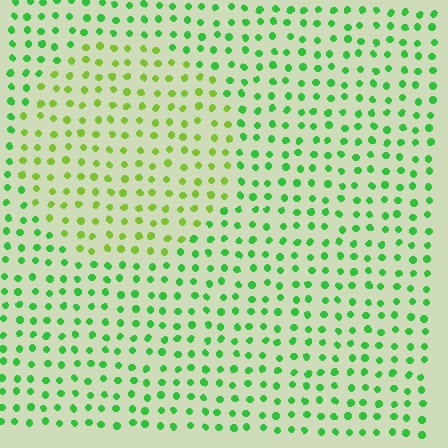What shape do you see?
I see a circle.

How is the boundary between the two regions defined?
The boundary is defined purely by a slight shift in hue (about 35 degrees). Spacing, size, and orientation are identical on both sides.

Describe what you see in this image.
The image is filled with small green elements in a uniform arrangement. A circle-shaped region is visible where the elements are tinted to a slightly different hue, forming a subtle color boundary.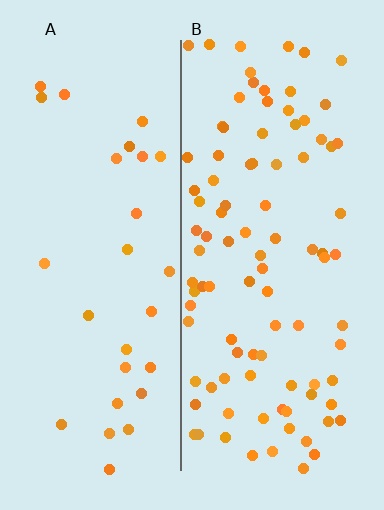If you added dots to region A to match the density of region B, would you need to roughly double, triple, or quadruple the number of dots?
Approximately triple.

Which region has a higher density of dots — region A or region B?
B (the right).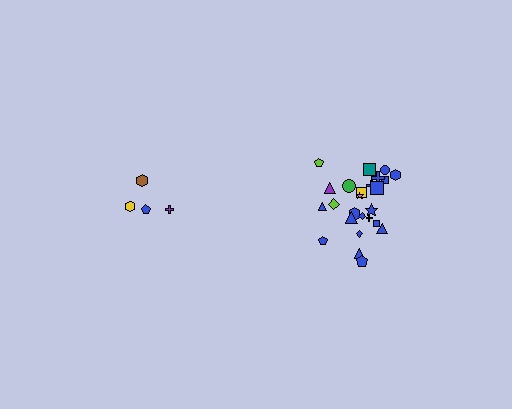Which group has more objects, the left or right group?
The right group.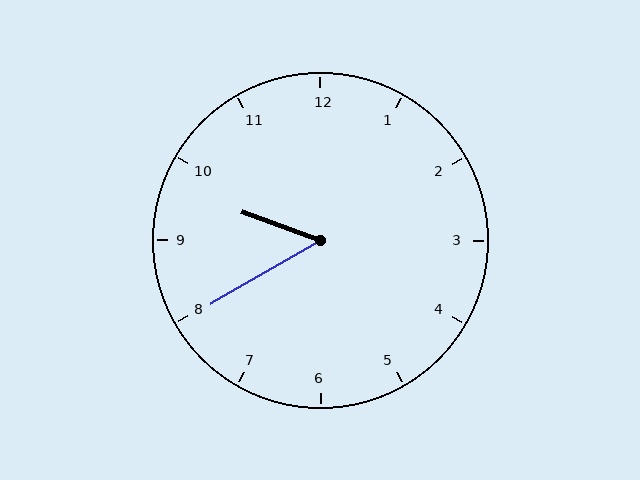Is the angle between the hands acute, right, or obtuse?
It is acute.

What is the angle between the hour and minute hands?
Approximately 50 degrees.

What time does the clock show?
9:40.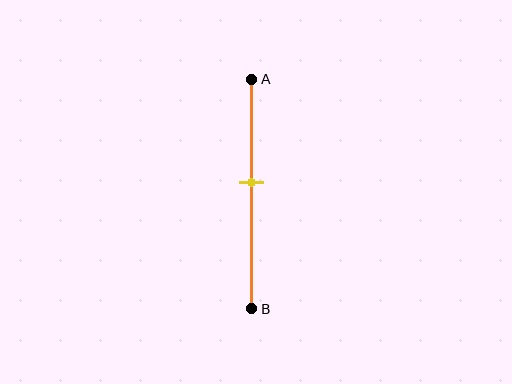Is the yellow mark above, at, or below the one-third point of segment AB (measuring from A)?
The yellow mark is below the one-third point of segment AB.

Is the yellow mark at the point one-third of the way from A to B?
No, the mark is at about 45% from A, not at the 33% one-third point.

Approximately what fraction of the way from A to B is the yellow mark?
The yellow mark is approximately 45% of the way from A to B.